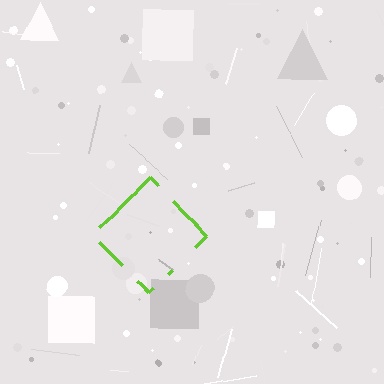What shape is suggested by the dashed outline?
The dashed outline suggests a diamond.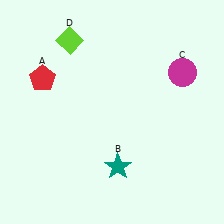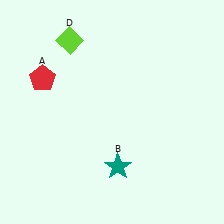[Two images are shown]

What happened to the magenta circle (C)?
The magenta circle (C) was removed in Image 2. It was in the top-right area of Image 1.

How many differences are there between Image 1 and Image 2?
There is 1 difference between the two images.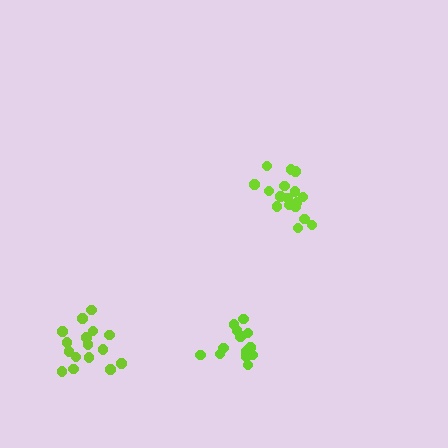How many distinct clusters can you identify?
There are 3 distinct clusters.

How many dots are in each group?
Group 1: 17 dots, Group 2: 16 dots, Group 3: 13 dots (46 total).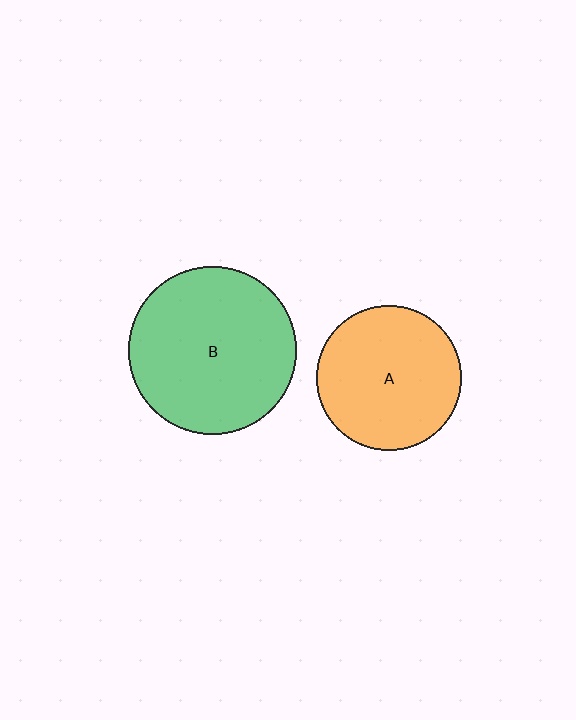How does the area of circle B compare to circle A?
Approximately 1.4 times.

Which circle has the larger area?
Circle B (green).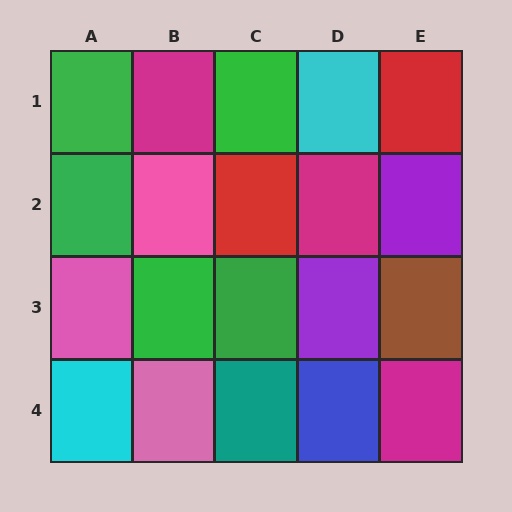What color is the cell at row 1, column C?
Green.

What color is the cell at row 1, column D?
Cyan.